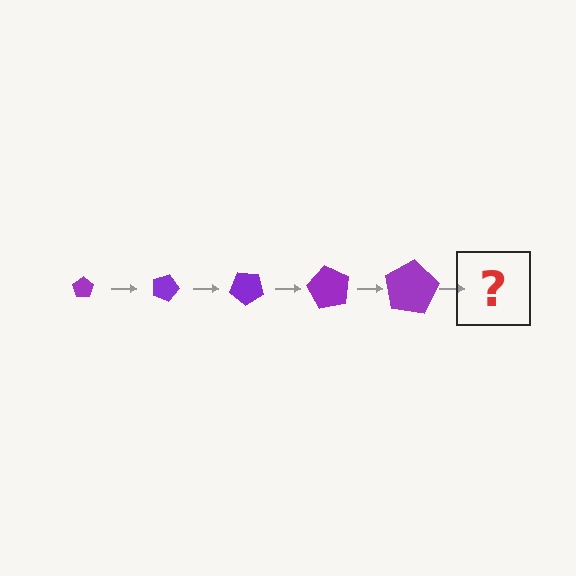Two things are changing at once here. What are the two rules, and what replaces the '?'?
The two rules are that the pentagon grows larger each step and it rotates 20 degrees each step. The '?' should be a pentagon, larger than the previous one and rotated 100 degrees from the start.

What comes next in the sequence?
The next element should be a pentagon, larger than the previous one and rotated 100 degrees from the start.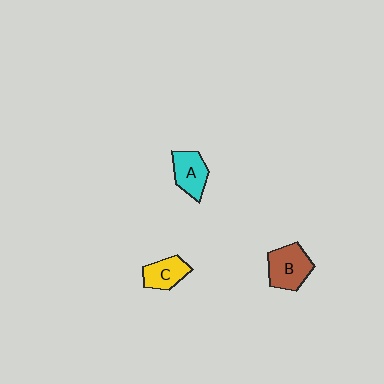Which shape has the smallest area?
Shape C (yellow).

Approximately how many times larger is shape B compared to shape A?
Approximately 1.2 times.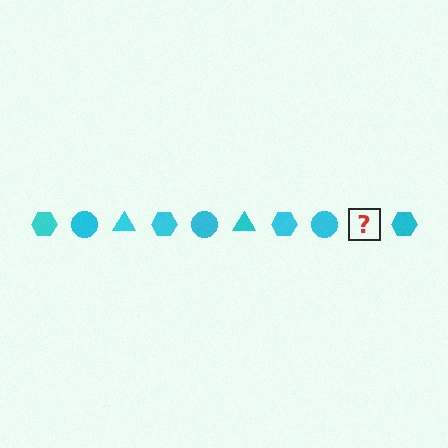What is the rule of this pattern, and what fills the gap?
The rule is that the pattern cycles through hexagon, circle, triangle shapes in cyan. The gap should be filled with a cyan triangle.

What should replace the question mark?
The question mark should be replaced with a cyan triangle.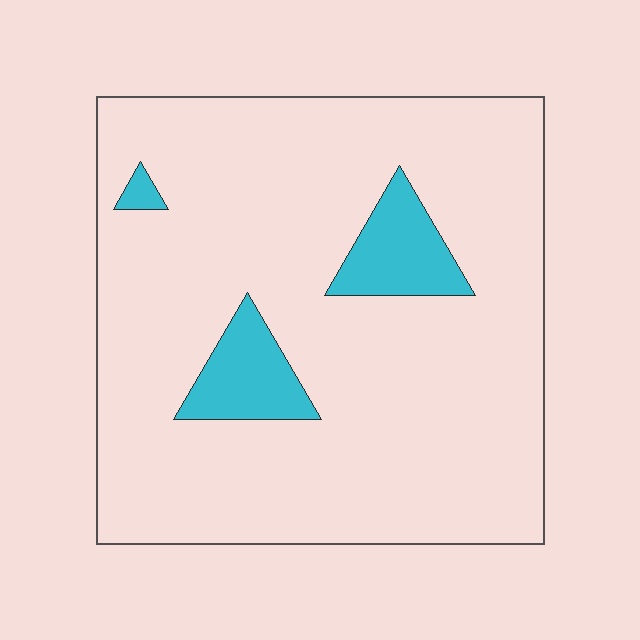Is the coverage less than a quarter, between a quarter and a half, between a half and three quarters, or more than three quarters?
Less than a quarter.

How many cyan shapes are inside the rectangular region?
3.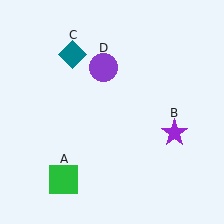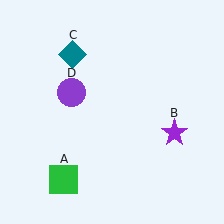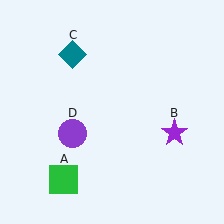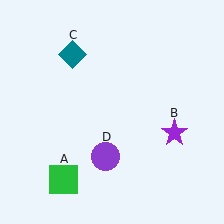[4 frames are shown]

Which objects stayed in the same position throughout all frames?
Green square (object A) and purple star (object B) and teal diamond (object C) remained stationary.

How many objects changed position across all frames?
1 object changed position: purple circle (object D).